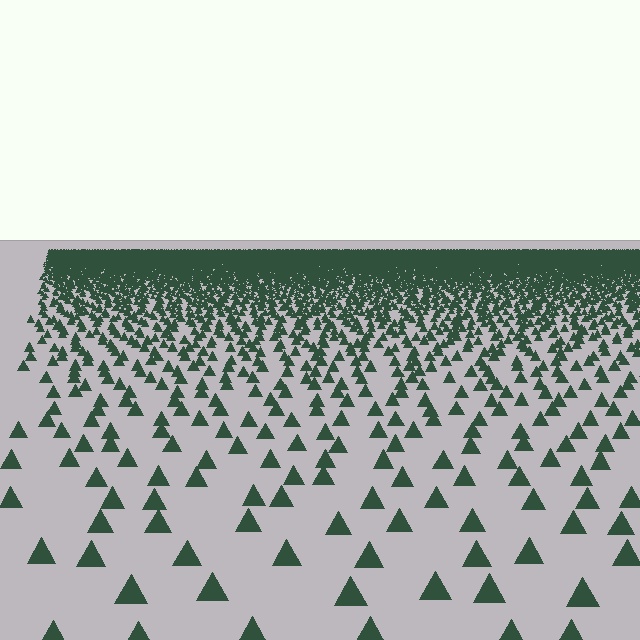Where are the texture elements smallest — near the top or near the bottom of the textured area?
Near the top.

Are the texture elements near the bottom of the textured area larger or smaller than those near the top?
Larger. Near the bottom, elements are closer to the viewer and appear at a bigger on-screen size.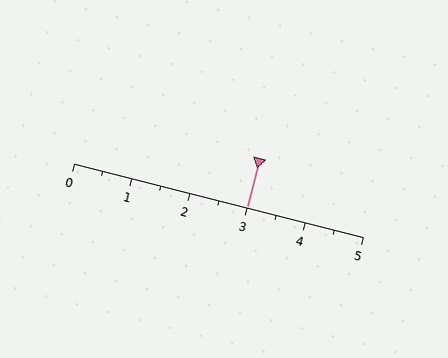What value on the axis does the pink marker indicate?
The marker indicates approximately 3.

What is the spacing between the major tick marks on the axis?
The major ticks are spaced 1 apart.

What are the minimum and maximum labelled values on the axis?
The axis runs from 0 to 5.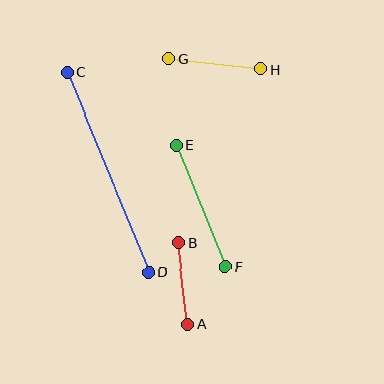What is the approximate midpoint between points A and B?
The midpoint is at approximately (183, 283) pixels.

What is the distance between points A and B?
The distance is approximately 82 pixels.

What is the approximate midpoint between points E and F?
The midpoint is at approximately (201, 206) pixels.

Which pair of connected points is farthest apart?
Points C and D are farthest apart.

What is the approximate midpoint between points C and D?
The midpoint is at approximately (108, 172) pixels.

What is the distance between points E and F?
The distance is approximately 131 pixels.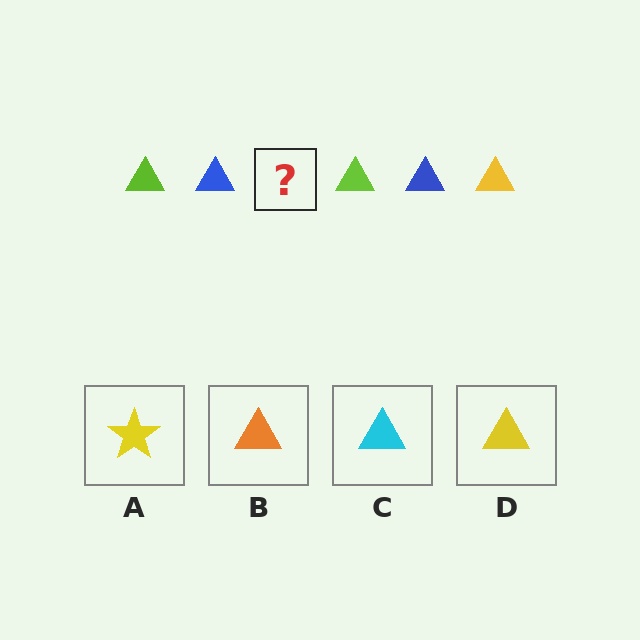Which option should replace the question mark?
Option D.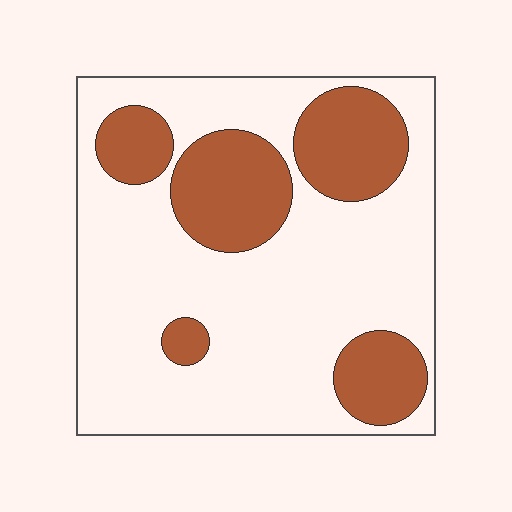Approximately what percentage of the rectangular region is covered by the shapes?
Approximately 30%.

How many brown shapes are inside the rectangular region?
5.